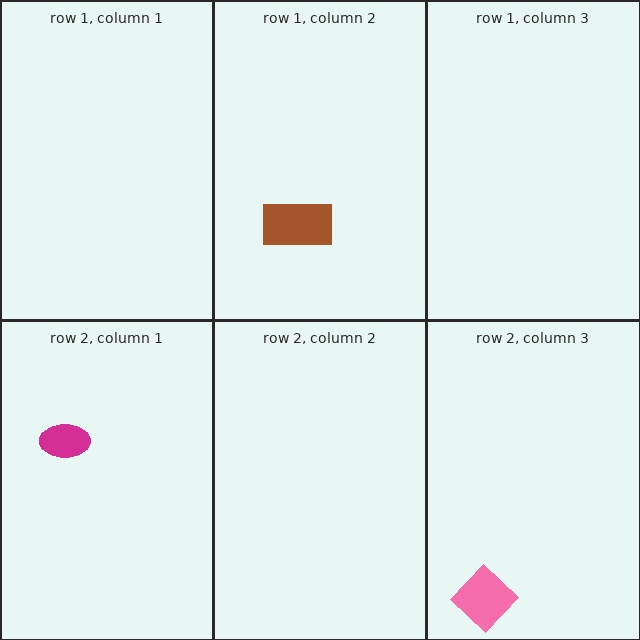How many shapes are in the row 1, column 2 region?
1.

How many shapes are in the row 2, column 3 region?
1.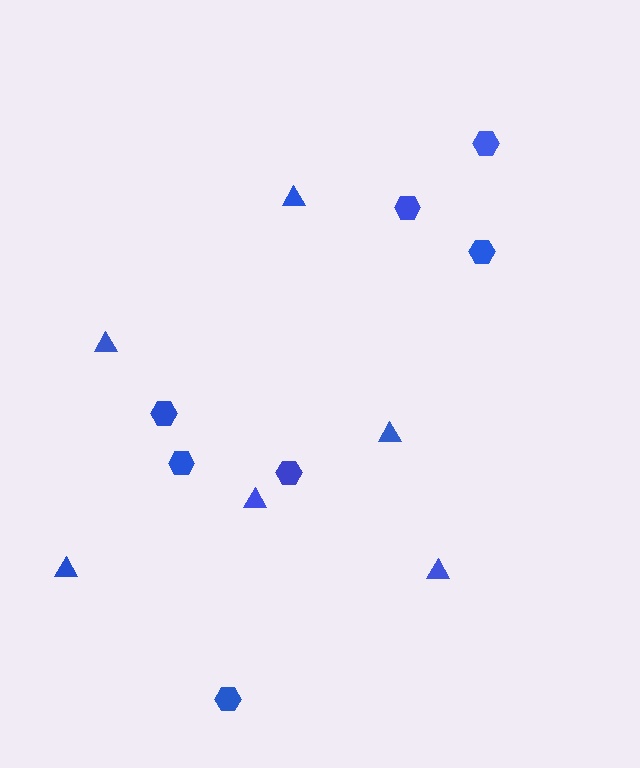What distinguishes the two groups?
There are 2 groups: one group of hexagons (7) and one group of triangles (6).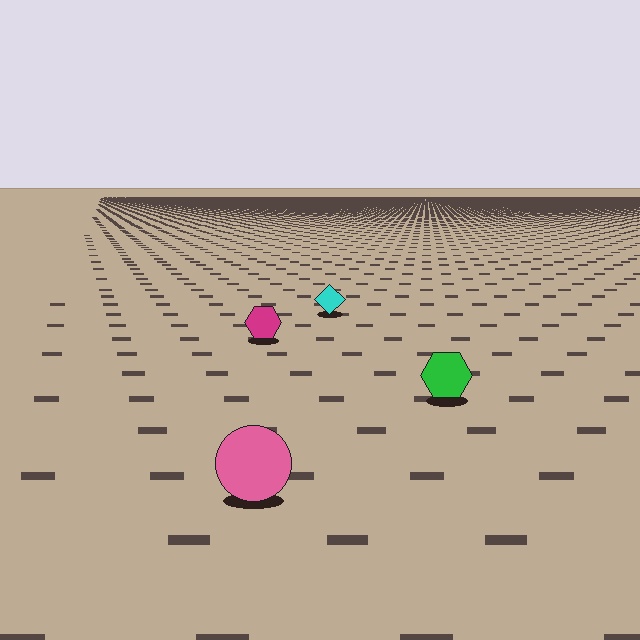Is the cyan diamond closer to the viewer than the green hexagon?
No. The green hexagon is closer — you can tell from the texture gradient: the ground texture is coarser near it.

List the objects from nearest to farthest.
From nearest to farthest: the pink circle, the green hexagon, the magenta hexagon, the cyan diamond.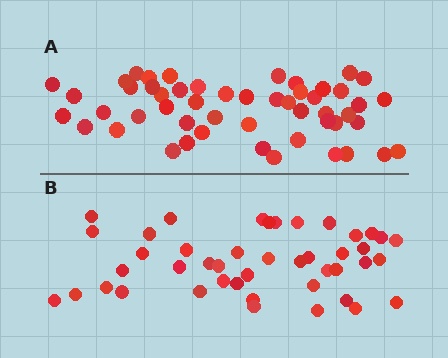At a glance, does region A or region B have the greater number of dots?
Region A (the top region) has more dots.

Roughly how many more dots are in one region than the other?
Region A has roughly 8 or so more dots than region B.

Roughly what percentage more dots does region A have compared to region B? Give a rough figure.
About 15% more.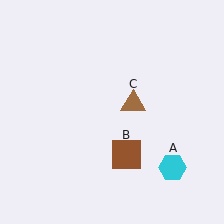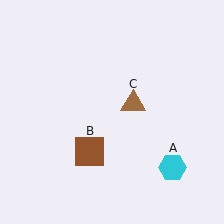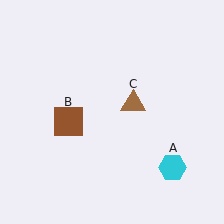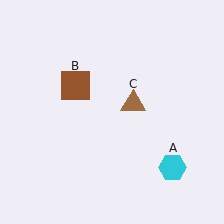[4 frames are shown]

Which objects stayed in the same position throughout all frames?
Cyan hexagon (object A) and brown triangle (object C) remained stationary.